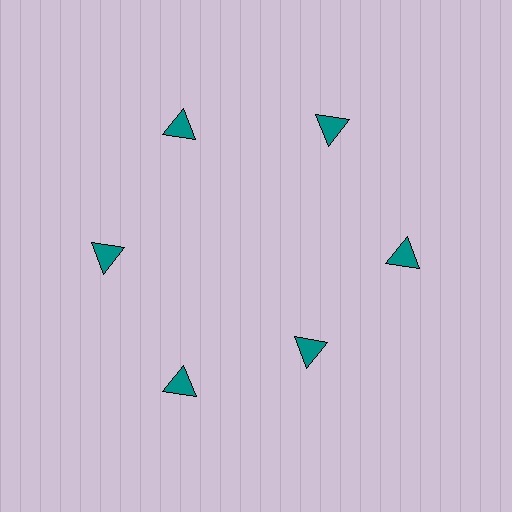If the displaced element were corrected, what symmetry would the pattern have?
It would have 6-fold rotational symmetry — the pattern would map onto itself every 60 degrees.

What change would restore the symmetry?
The symmetry would be restored by moving it outward, back onto the ring so that all 6 triangles sit at equal angles and equal distance from the center.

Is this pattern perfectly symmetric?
No. The 6 teal triangles are arranged in a ring, but one element near the 5 o'clock position is pulled inward toward the center, breaking the 6-fold rotational symmetry.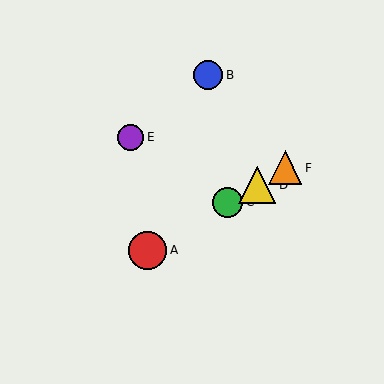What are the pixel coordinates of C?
Object C is at (228, 202).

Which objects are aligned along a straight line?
Objects A, C, D, F are aligned along a straight line.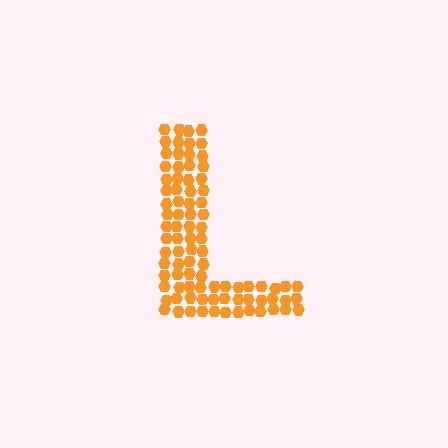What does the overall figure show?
The overall figure shows the letter L.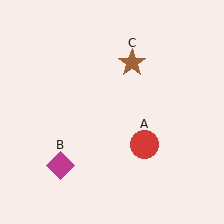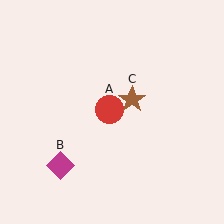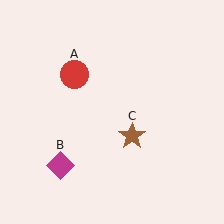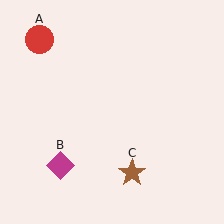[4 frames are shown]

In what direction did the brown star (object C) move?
The brown star (object C) moved down.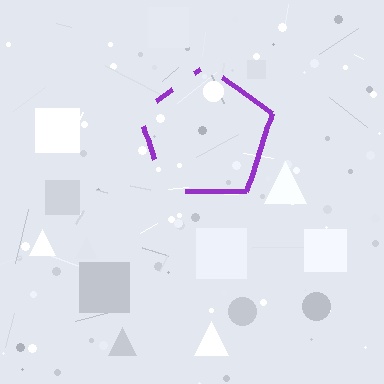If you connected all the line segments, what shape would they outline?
They would outline a pentagon.